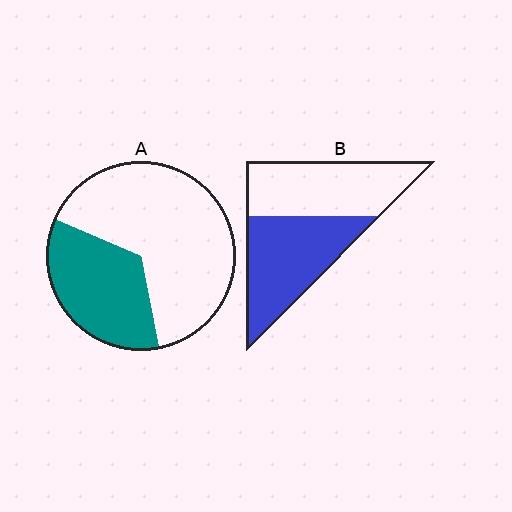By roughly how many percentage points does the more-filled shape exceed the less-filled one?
By roughly 15 percentage points (B over A).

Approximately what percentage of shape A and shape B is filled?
A is approximately 35% and B is approximately 50%.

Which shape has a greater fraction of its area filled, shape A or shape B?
Shape B.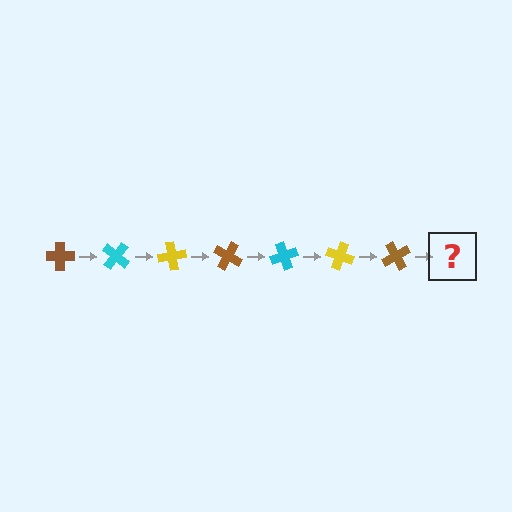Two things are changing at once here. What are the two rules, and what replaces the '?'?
The two rules are that it rotates 40 degrees each step and the color cycles through brown, cyan, and yellow. The '?' should be a cyan cross, rotated 280 degrees from the start.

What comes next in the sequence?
The next element should be a cyan cross, rotated 280 degrees from the start.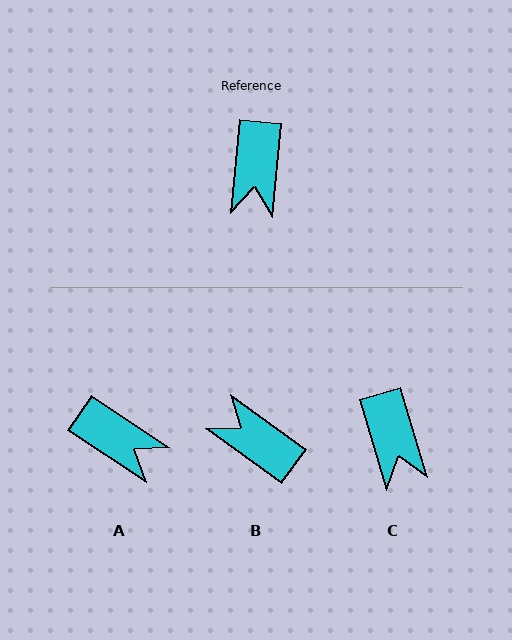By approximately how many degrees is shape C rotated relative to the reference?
Approximately 22 degrees counter-clockwise.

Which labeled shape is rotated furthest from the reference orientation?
B, about 120 degrees away.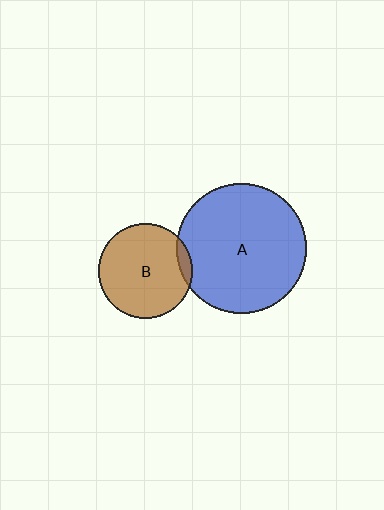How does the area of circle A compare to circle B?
Approximately 1.9 times.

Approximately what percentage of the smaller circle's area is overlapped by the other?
Approximately 5%.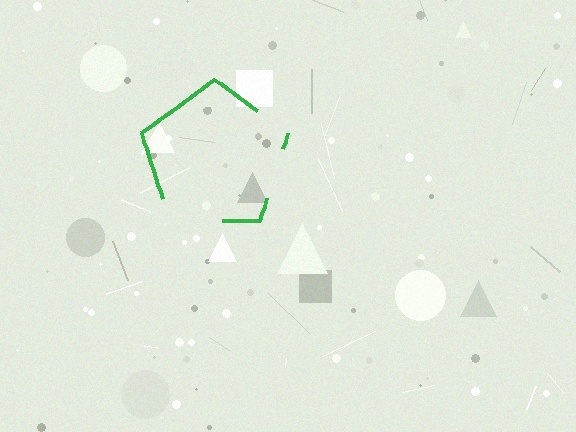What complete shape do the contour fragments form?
The contour fragments form a pentagon.